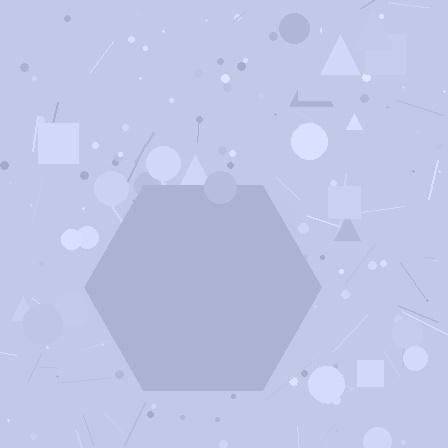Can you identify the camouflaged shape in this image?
The camouflaged shape is a hexagon.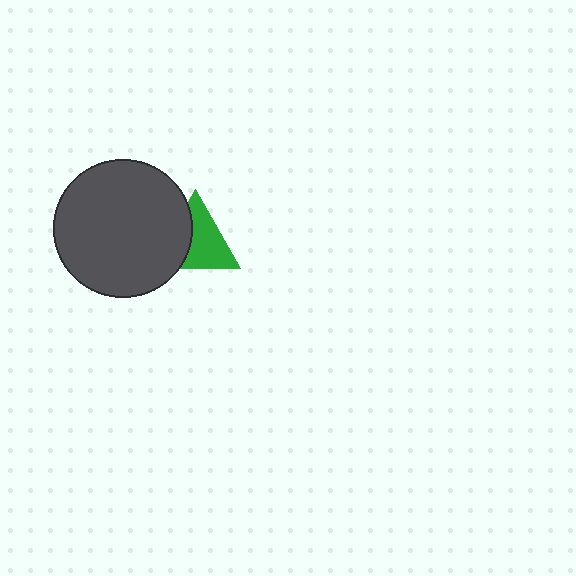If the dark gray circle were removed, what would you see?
You would see the complete green triangle.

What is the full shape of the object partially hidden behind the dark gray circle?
The partially hidden object is a green triangle.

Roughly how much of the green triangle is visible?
About half of it is visible (roughly 61%).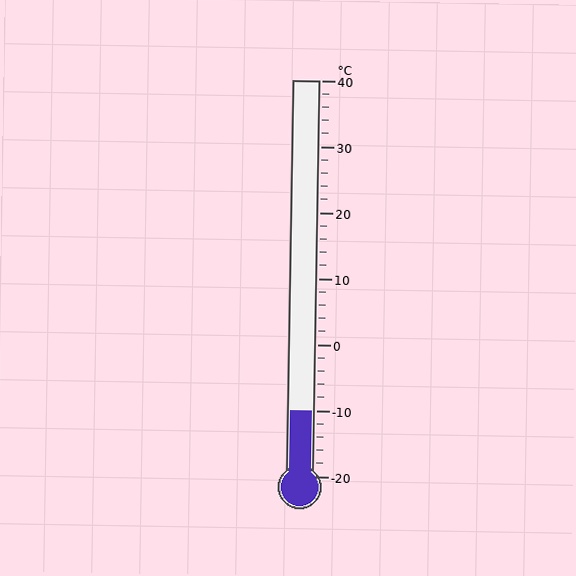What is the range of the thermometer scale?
The thermometer scale ranges from -20°C to 40°C.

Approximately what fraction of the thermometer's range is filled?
The thermometer is filled to approximately 15% of its range.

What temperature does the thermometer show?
The thermometer shows approximately -10°C.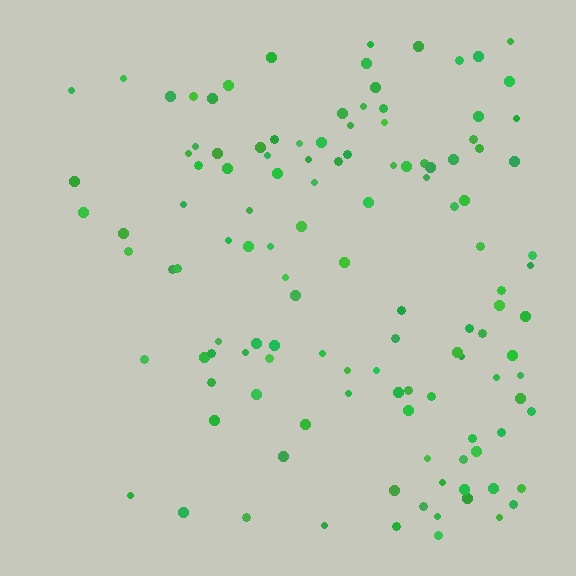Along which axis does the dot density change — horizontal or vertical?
Horizontal.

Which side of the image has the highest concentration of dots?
The right.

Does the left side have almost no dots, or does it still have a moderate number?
Still a moderate number, just noticeably fewer than the right.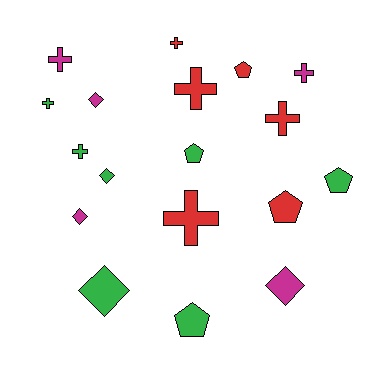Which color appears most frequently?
Green, with 7 objects.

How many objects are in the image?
There are 18 objects.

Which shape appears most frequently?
Cross, with 8 objects.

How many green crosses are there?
There are 2 green crosses.